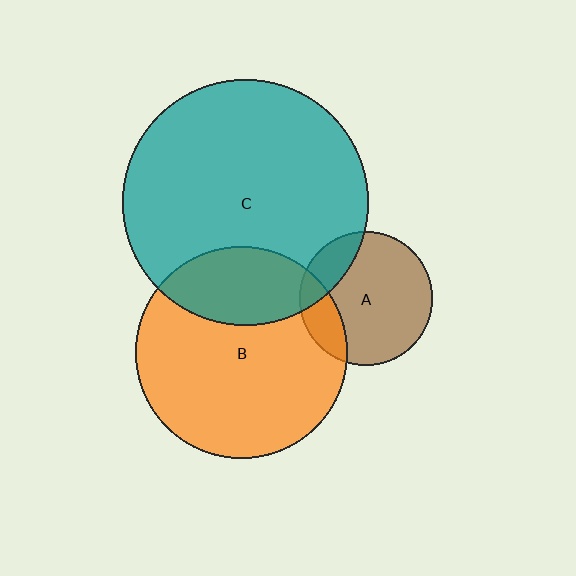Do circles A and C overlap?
Yes.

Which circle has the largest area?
Circle C (teal).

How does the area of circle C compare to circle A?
Approximately 3.4 times.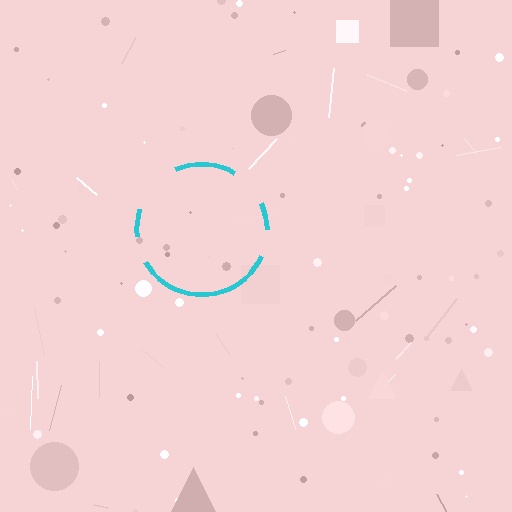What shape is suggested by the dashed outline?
The dashed outline suggests a circle.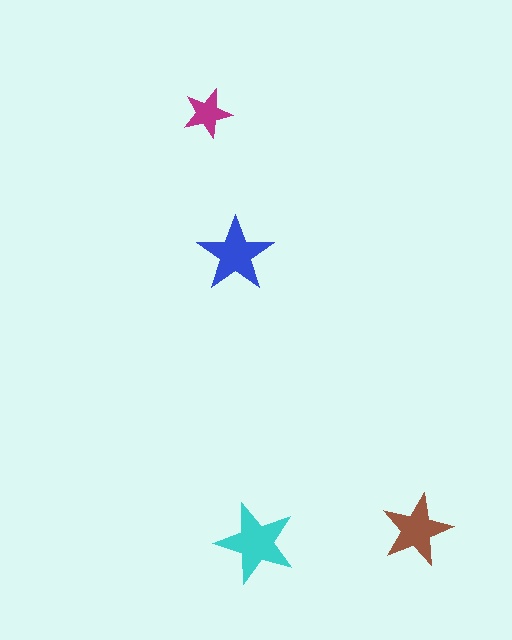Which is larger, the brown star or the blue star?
The blue one.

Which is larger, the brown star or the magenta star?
The brown one.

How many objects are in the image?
There are 4 objects in the image.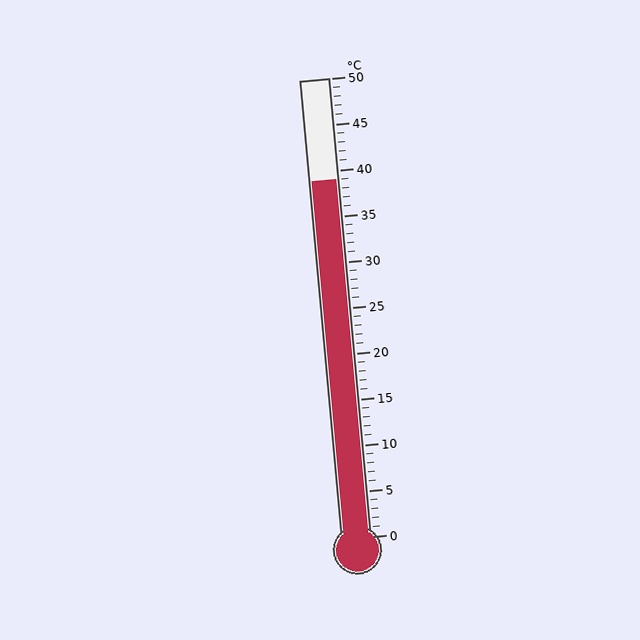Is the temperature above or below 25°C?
The temperature is above 25°C.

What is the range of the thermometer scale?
The thermometer scale ranges from 0°C to 50°C.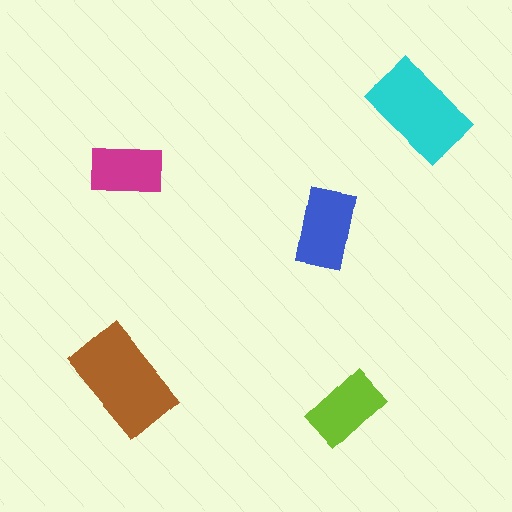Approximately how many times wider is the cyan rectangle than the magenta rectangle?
About 1.5 times wider.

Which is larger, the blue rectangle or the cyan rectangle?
The cyan one.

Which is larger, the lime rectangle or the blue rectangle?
The blue one.